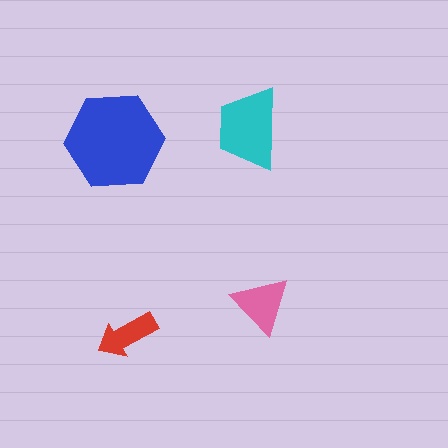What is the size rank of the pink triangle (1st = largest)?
3rd.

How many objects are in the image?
There are 4 objects in the image.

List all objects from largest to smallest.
The blue hexagon, the cyan trapezoid, the pink triangle, the red arrow.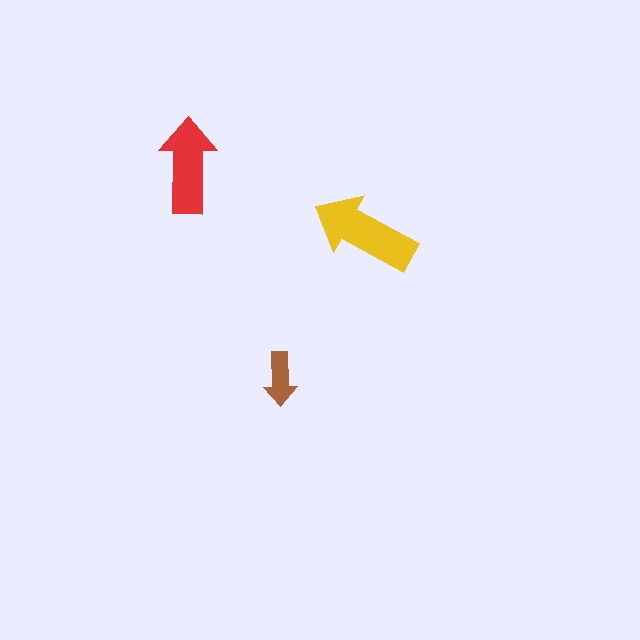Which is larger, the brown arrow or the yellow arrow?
The yellow one.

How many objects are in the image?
There are 3 objects in the image.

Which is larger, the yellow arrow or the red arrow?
The yellow one.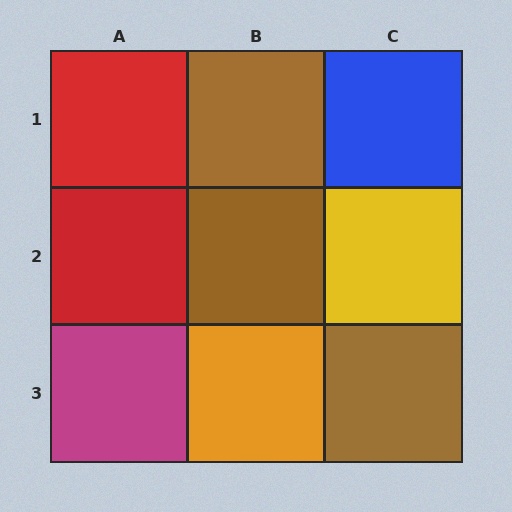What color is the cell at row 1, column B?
Brown.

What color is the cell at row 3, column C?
Brown.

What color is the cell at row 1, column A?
Red.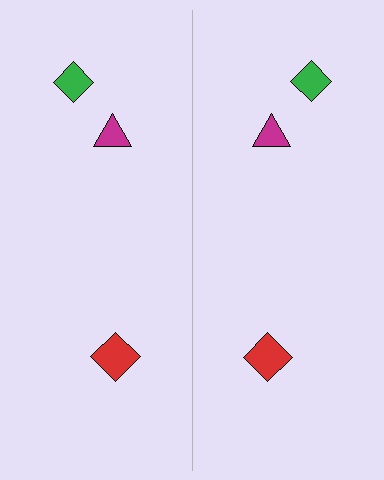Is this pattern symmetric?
Yes, this pattern has bilateral (reflection) symmetry.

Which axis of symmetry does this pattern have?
The pattern has a vertical axis of symmetry running through the center of the image.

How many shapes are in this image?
There are 6 shapes in this image.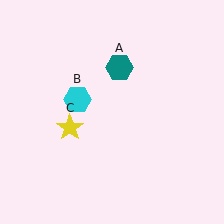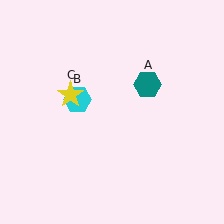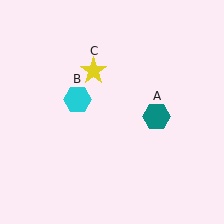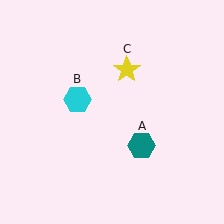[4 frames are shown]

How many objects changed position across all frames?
2 objects changed position: teal hexagon (object A), yellow star (object C).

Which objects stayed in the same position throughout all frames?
Cyan hexagon (object B) remained stationary.